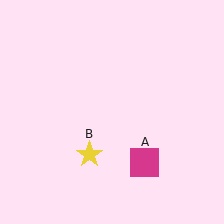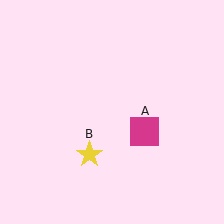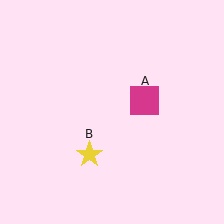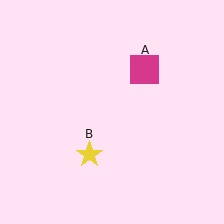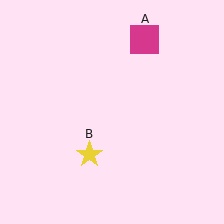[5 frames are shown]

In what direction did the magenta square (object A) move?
The magenta square (object A) moved up.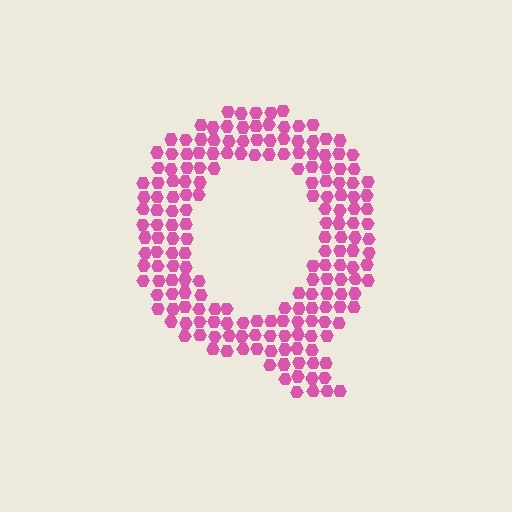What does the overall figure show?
The overall figure shows the letter Q.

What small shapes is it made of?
It is made of small hexagons.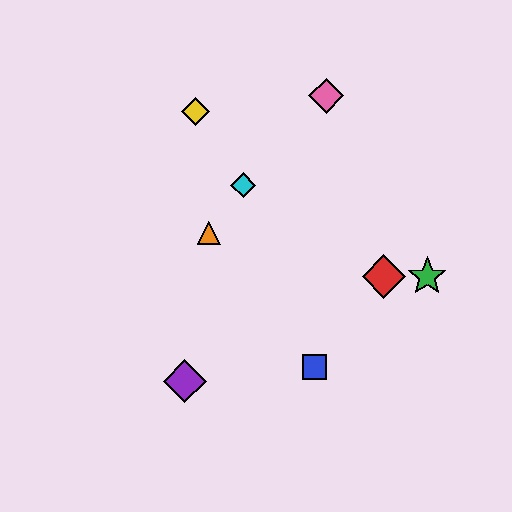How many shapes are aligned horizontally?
2 shapes (the red diamond, the green star) are aligned horizontally.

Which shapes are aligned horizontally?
The red diamond, the green star are aligned horizontally.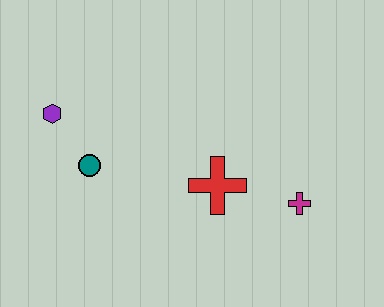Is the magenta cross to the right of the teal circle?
Yes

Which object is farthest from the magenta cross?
The purple hexagon is farthest from the magenta cross.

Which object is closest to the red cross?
The magenta cross is closest to the red cross.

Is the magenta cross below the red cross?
Yes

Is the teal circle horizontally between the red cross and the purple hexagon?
Yes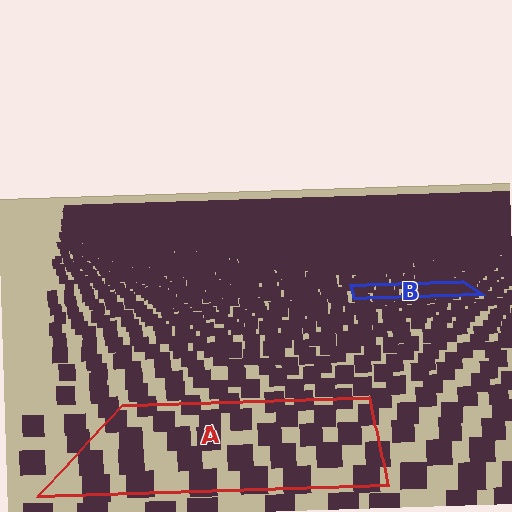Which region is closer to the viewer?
Region A is closer. The texture elements there are larger and more spread out.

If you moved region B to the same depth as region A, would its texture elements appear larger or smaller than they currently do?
They would appear larger. At a closer depth, the same texture elements are projected at a bigger on-screen size.